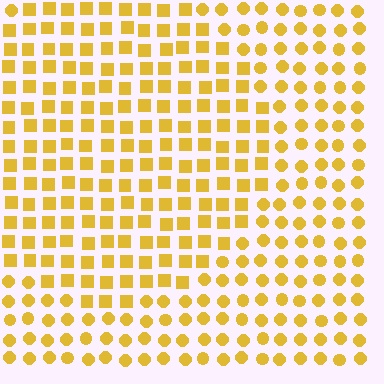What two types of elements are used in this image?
The image uses squares inside the circle region and circles outside it.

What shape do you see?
I see a circle.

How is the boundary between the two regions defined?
The boundary is defined by a change in element shape: squares inside vs. circles outside. All elements share the same color and spacing.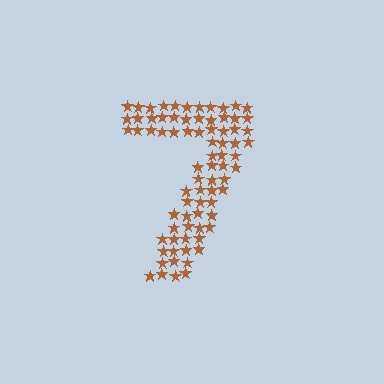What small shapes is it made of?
It is made of small stars.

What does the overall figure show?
The overall figure shows the digit 7.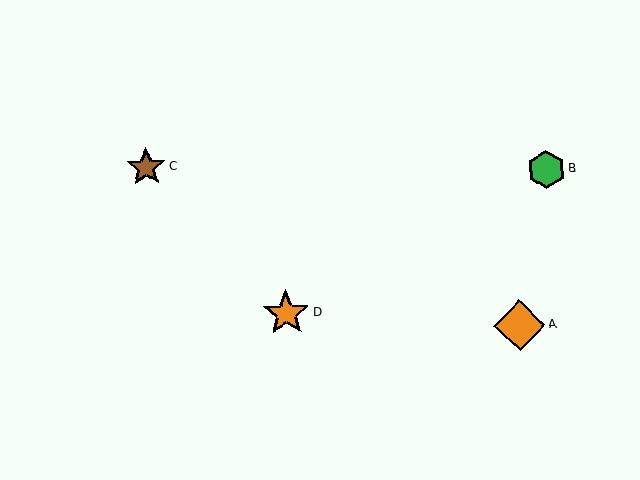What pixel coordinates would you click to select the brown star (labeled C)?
Click at (146, 167) to select the brown star C.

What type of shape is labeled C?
Shape C is a brown star.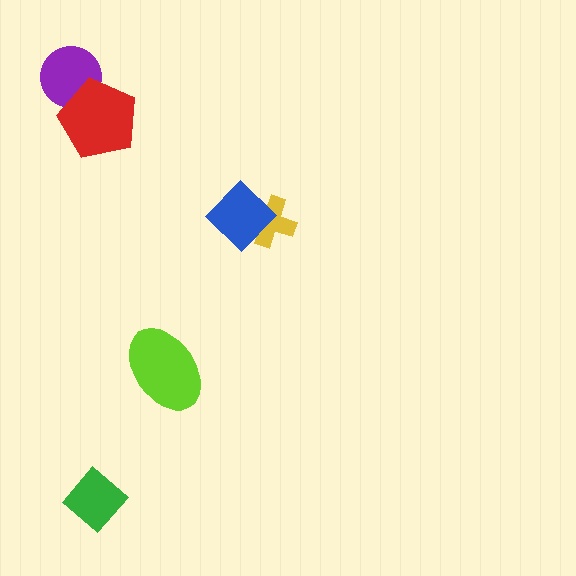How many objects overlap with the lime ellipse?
0 objects overlap with the lime ellipse.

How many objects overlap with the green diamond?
0 objects overlap with the green diamond.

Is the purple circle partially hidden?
Yes, it is partially covered by another shape.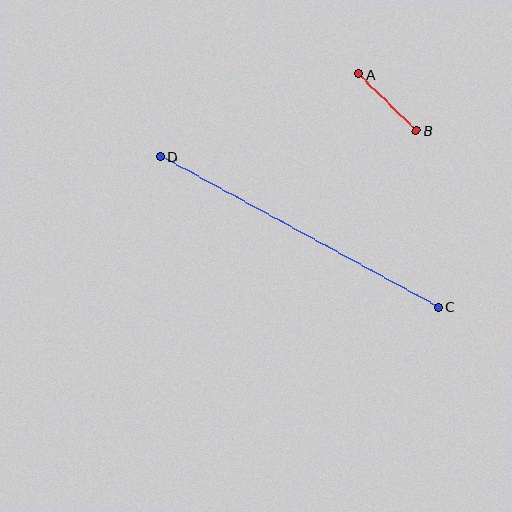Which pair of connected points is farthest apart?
Points C and D are farthest apart.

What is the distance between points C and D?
The distance is approximately 316 pixels.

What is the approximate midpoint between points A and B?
The midpoint is at approximately (387, 102) pixels.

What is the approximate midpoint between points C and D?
The midpoint is at approximately (299, 232) pixels.